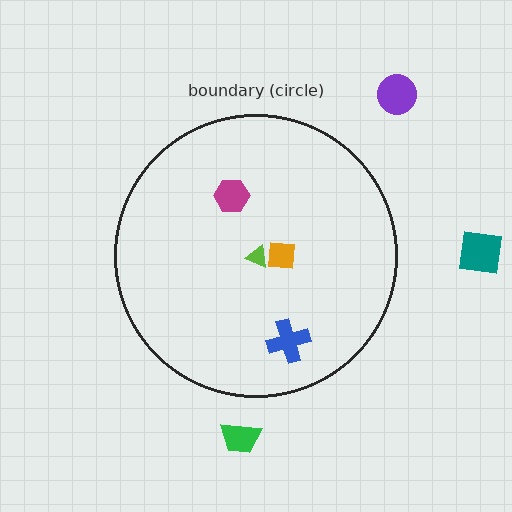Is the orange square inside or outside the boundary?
Inside.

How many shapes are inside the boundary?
4 inside, 3 outside.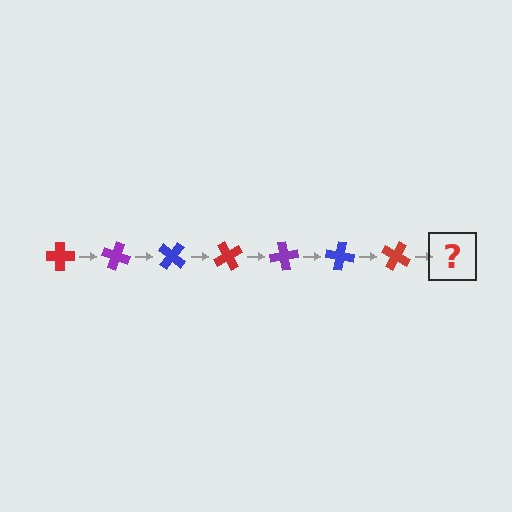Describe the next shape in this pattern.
It should be a purple cross, rotated 140 degrees from the start.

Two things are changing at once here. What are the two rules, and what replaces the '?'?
The two rules are that it rotates 20 degrees each step and the color cycles through red, purple, and blue. The '?' should be a purple cross, rotated 140 degrees from the start.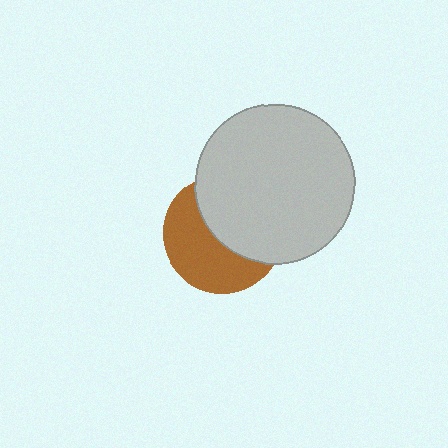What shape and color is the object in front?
The object in front is a light gray circle.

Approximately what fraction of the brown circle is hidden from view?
Roughly 50% of the brown circle is hidden behind the light gray circle.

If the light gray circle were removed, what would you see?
You would see the complete brown circle.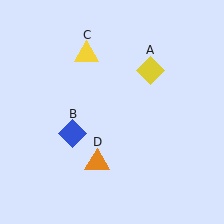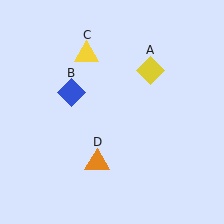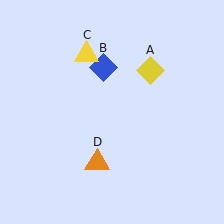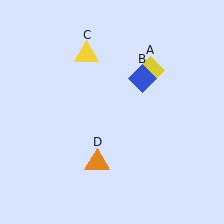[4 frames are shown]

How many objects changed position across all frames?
1 object changed position: blue diamond (object B).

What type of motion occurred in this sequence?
The blue diamond (object B) rotated clockwise around the center of the scene.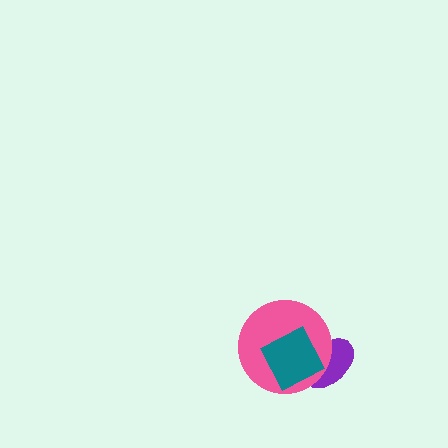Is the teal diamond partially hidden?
No, no other shape covers it.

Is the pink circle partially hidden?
Yes, it is partially covered by another shape.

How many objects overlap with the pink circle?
2 objects overlap with the pink circle.